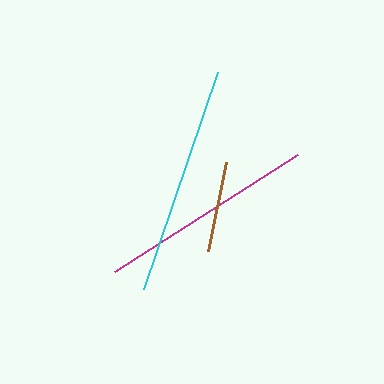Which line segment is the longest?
The cyan line is the longest at approximately 229 pixels.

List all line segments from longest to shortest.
From longest to shortest: cyan, magenta, brown.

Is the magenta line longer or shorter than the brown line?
The magenta line is longer than the brown line.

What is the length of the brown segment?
The brown segment is approximately 90 pixels long.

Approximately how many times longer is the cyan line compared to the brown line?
The cyan line is approximately 2.5 times the length of the brown line.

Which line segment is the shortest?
The brown line is the shortest at approximately 90 pixels.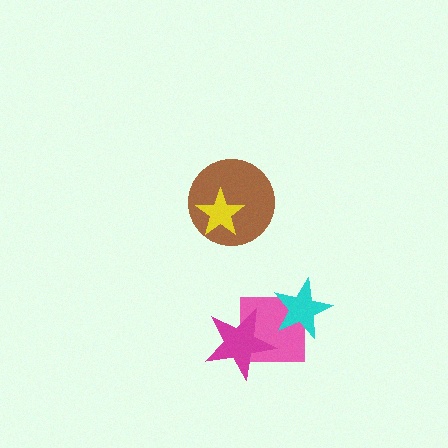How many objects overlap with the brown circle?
1 object overlaps with the brown circle.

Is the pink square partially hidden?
Yes, it is partially covered by another shape.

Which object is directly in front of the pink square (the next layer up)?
The magenta star is directly in front of the pink square.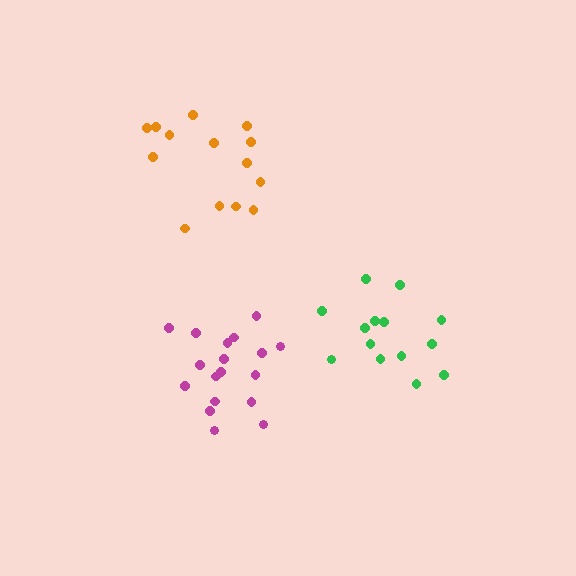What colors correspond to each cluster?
The clusters are colored: magenta, orange, green.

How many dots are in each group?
Group 1: 18 dots, Group 2: 14 dots, Group 3: 14 dots (46 total).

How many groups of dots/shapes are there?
There are 3 groups.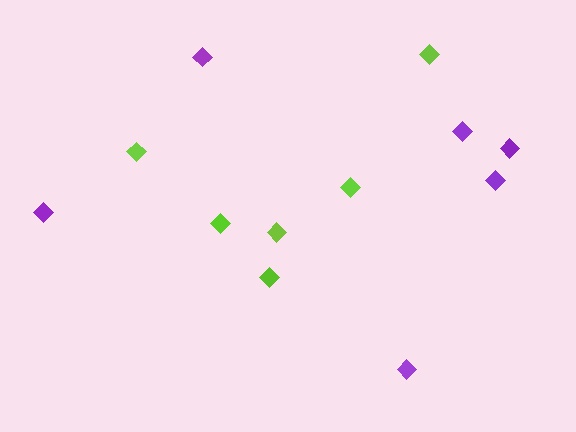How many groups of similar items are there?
There are 2 groups: one group of lime diamonds (6) and one group of purple diamonds (6).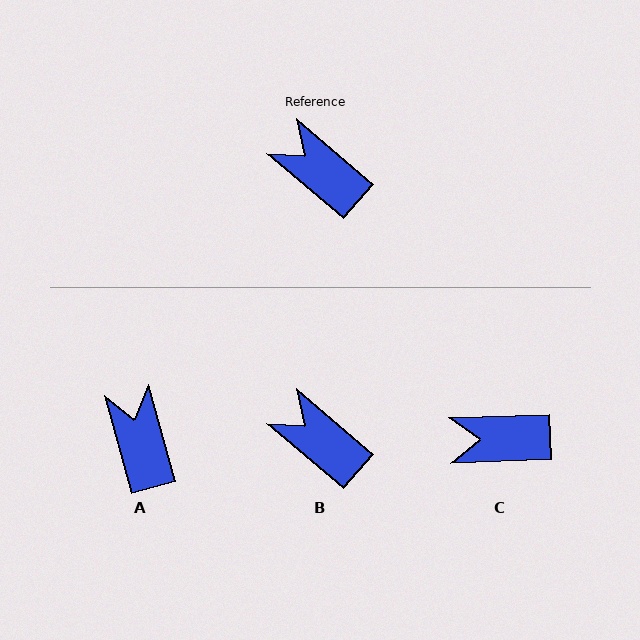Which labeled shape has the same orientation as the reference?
B.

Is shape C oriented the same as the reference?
No, it is off by about 43 degrees.